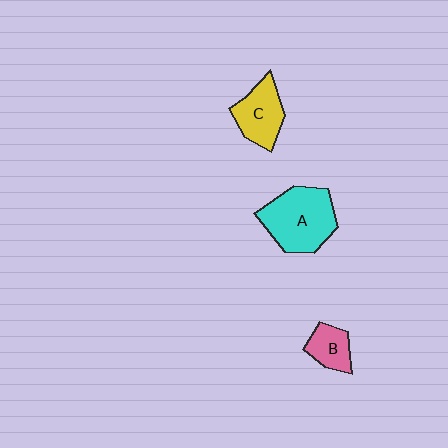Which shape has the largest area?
Shape A (cyan).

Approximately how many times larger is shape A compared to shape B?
Approximately 2.4 times.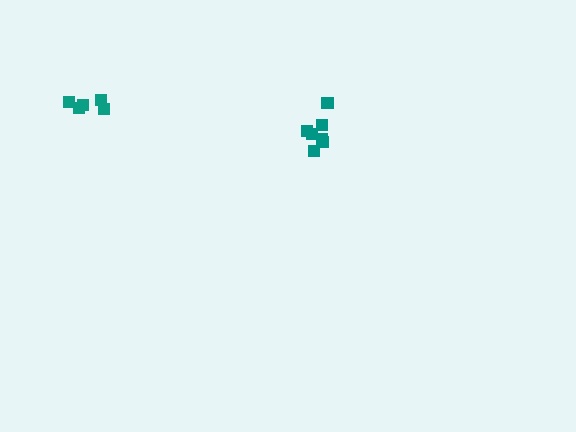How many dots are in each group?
Group 1: 5 dots, Group 2: 7 dots (12 total).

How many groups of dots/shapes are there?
There are 2 groups.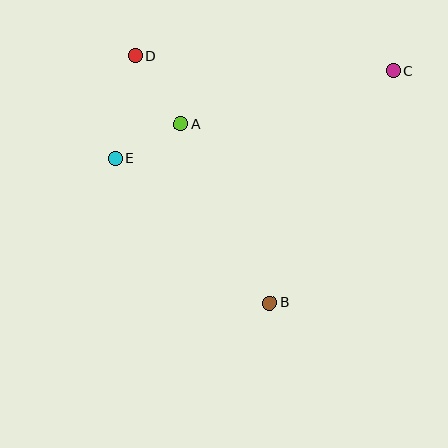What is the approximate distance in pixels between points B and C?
The distance between B and C is approximately 263 pixels.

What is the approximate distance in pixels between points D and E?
The distance between D and E is approximately 105 pixels.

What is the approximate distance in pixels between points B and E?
The distance between B and E is approximately 211 pixels.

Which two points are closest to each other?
Points A and E are closest to each other.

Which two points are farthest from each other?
Points C and E are farthest from each other.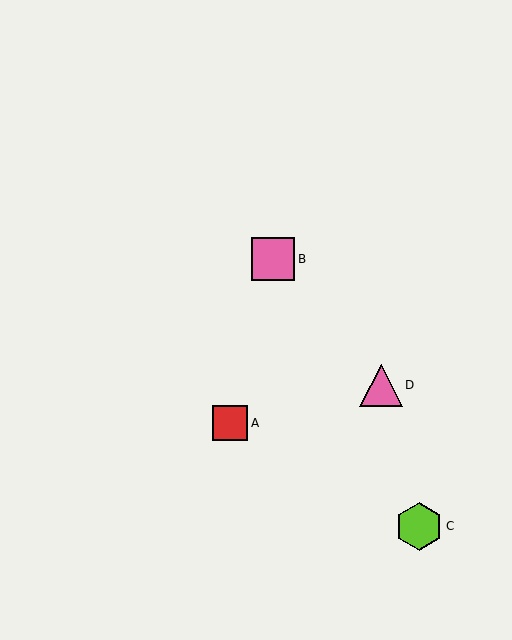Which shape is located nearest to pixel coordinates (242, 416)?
The red square (labeled A) at (230, 423) is nearest to that location.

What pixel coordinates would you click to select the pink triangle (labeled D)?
Click at (381, 385) to select the pink triangle D.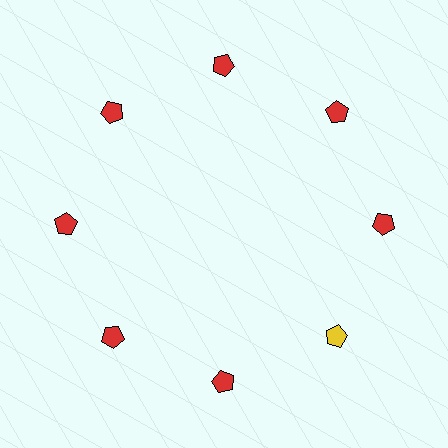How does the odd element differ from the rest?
It has a different color: yellow instead of red.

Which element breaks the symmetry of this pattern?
The yellow pentagon at roughly the 4 o'clock position breaks the symmetry. All other shapes are red pentagons.